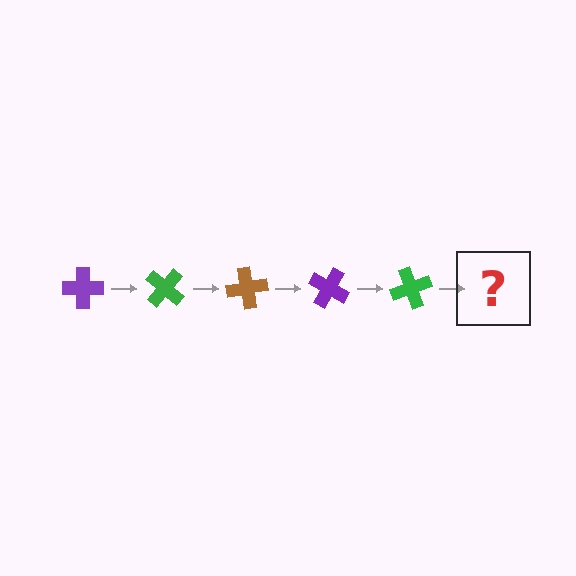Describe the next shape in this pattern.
It should be a brown cross, rotated 200 degrees from the start.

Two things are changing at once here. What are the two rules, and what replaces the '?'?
The two rules are that it rotates 40 degrees each step and the color cycles through purple, green, and brown. The '?' should be a brown cross, rotated 200 degrees from the start.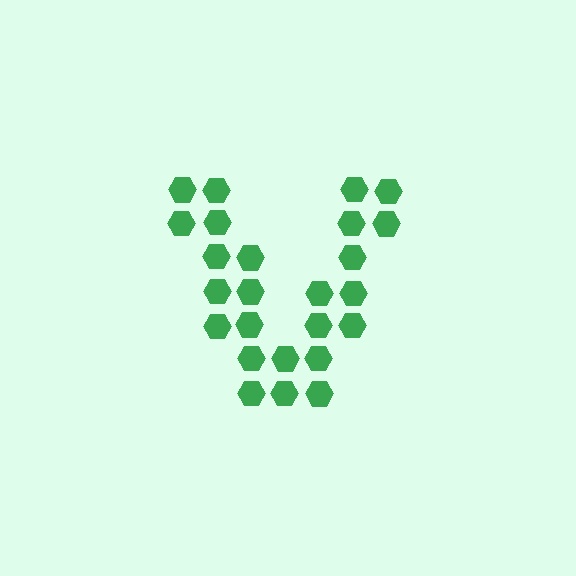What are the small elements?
The small elements are hexagons.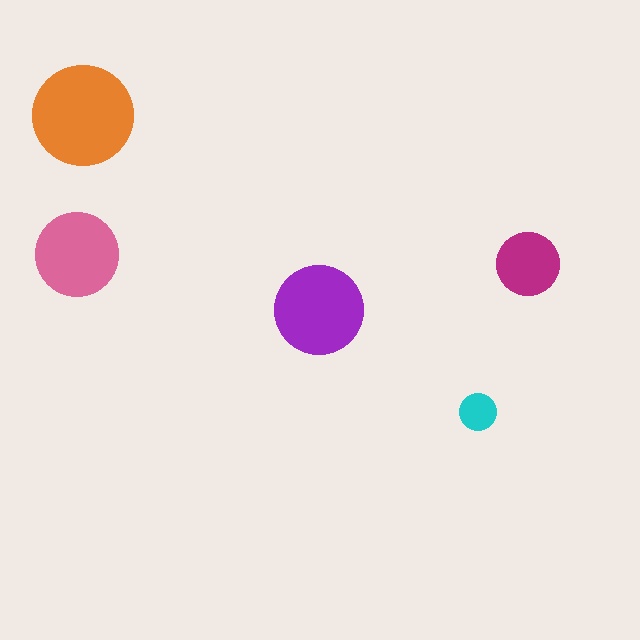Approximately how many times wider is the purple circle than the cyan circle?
About 2.5 times wider.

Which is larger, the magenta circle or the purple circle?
The purple one.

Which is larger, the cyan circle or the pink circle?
The pink one.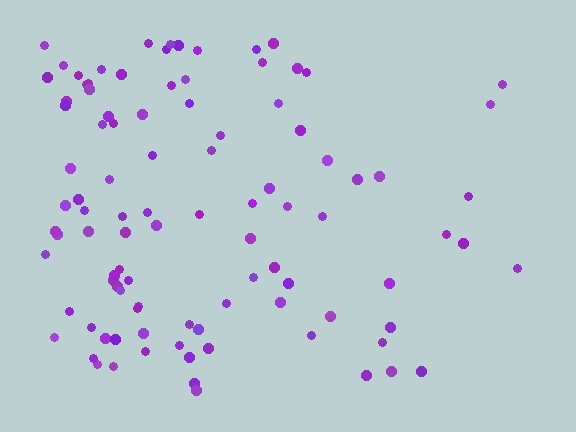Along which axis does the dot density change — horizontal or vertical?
Horizontal.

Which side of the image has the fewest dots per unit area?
The right.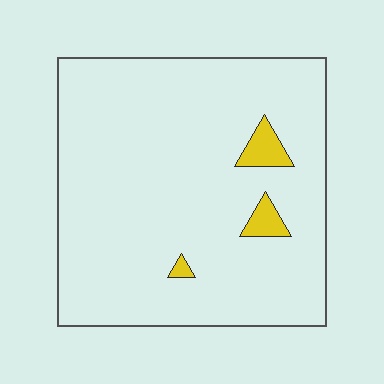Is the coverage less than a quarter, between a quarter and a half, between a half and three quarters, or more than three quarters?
Less than a quarter.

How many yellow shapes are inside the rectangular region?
3.